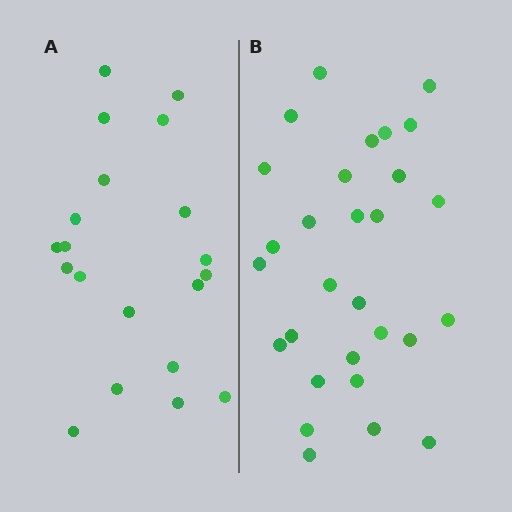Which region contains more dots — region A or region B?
Region B (the right region) has more dots.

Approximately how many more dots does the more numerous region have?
Region B has roughly 8 or so more dots than region A.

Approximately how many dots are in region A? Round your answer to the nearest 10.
About 20 dots.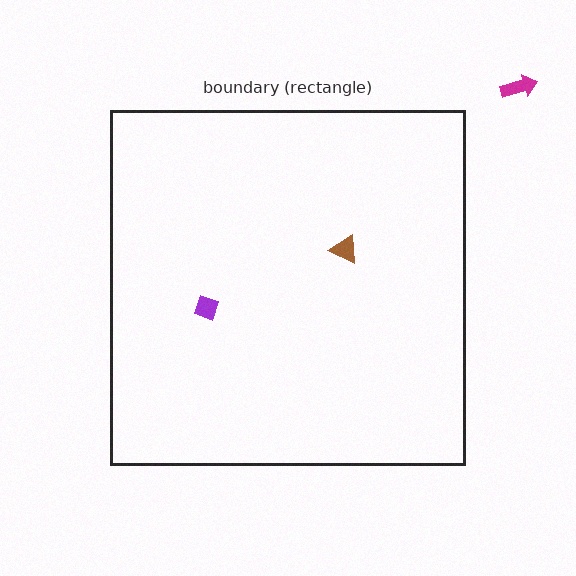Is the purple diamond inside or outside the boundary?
Inside.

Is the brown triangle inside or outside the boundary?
Inside.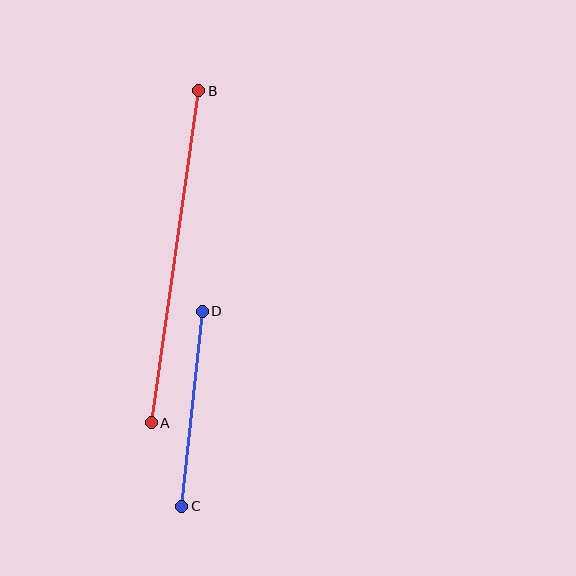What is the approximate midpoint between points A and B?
The midpoint is at approximately (175, 257) pixels.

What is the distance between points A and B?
The distance is approximately 335 pixels.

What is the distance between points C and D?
The distance is approximately 196 pixels.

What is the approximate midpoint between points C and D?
The midpoint is at approximately (192, 409) pixels.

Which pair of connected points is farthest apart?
Points A and B are farthest apart.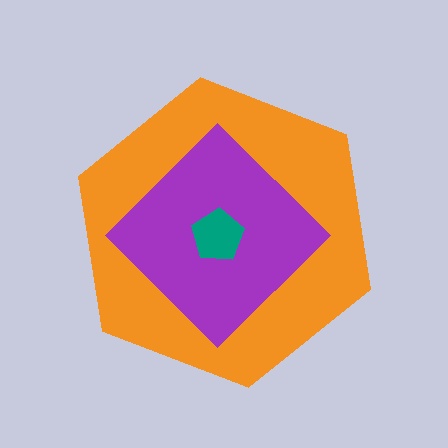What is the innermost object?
The teal pentagon.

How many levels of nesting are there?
3.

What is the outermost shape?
The orange hexagon.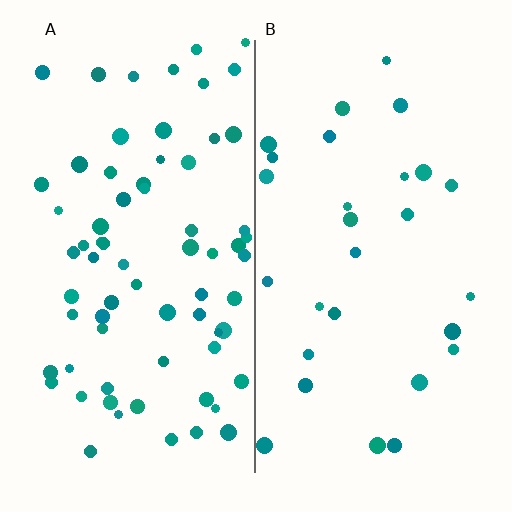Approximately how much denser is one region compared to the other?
Approximately 2.5× — region A over region B.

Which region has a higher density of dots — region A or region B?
A (the left).